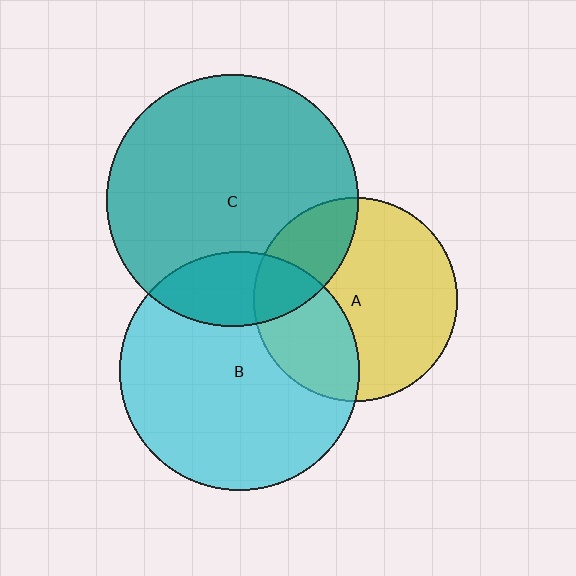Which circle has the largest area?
Circle C (teal).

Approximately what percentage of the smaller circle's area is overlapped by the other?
Approximately 20%.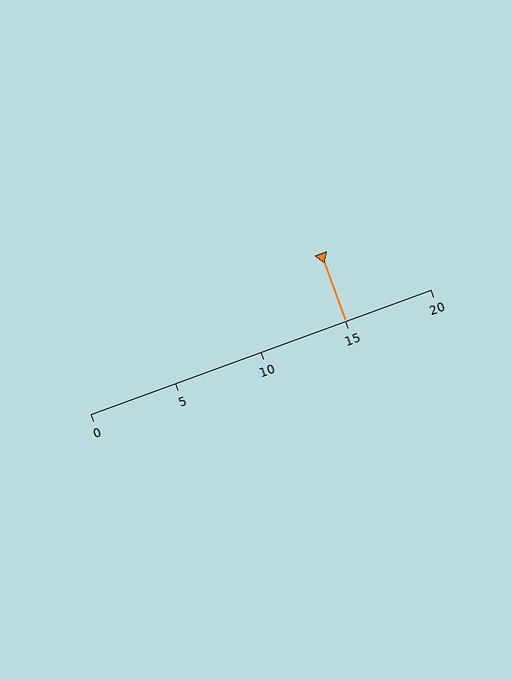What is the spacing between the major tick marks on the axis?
The major ticks are spaced 5 apart.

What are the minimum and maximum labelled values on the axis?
The axis runs from 0 to 20.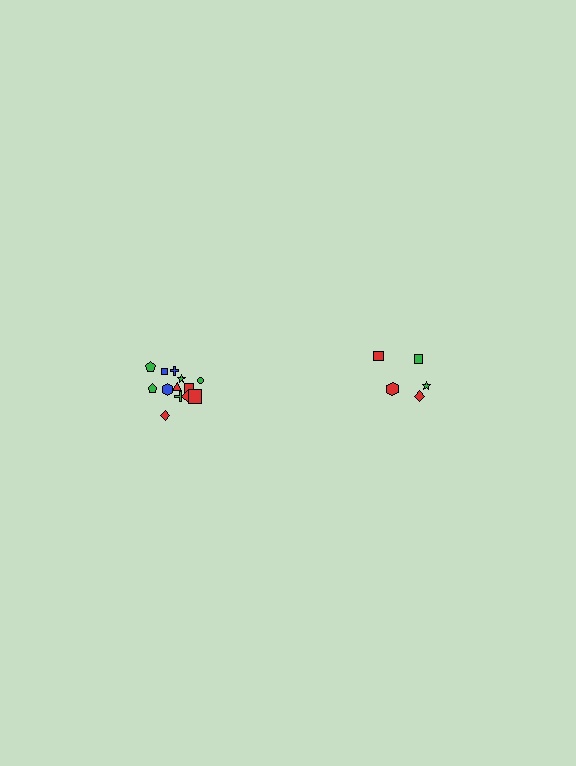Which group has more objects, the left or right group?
The left group.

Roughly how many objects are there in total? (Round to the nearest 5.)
Roughly 20 objects in total.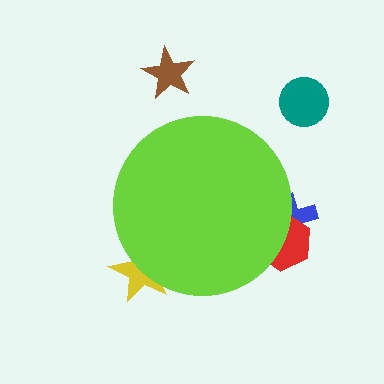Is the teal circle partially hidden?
No, the teal circle is fully visible.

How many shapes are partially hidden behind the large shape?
3 shapes are partially hidden.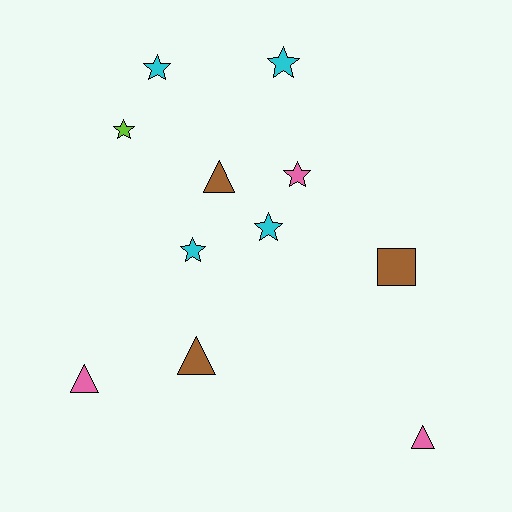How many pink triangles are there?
There are 2 pink triangles.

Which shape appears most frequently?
Star, with 6 objects.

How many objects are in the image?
There are 11 objects.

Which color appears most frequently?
Cyan, with 4 objects.